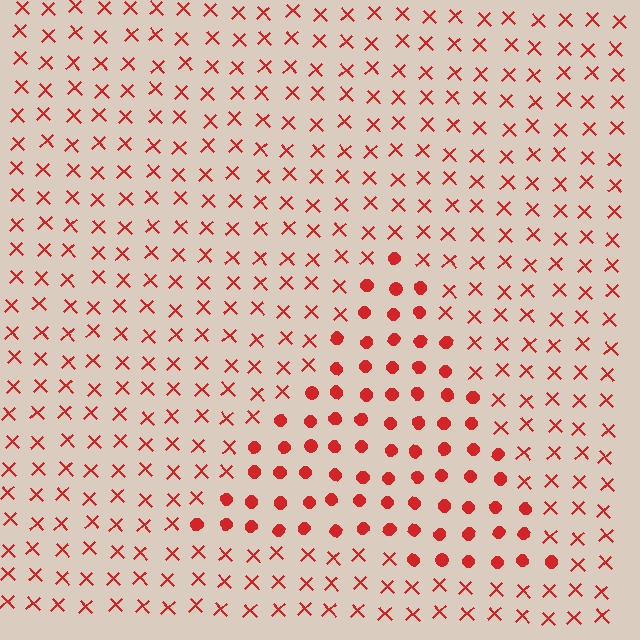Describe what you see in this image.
The image is filled with small red elements arranged in a uniform grid. A triangle-shaped region contains circles, while the surrounding area contains X marks. The boundary is defined purely by the change in element shape.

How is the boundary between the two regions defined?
The boundary is defined by a change in element shape: circles inside vs. X marks outside. All elements share the same color and spacing.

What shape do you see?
I see a triangle.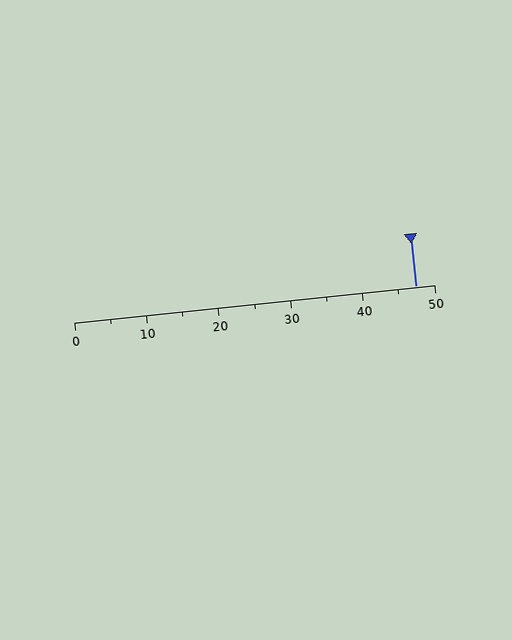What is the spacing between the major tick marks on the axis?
The major ticks are spaced 10 apart.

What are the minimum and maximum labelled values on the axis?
The axis runs from 0 to 50.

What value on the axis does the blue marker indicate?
The marker indicates approximately 47.5.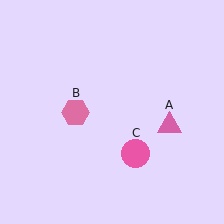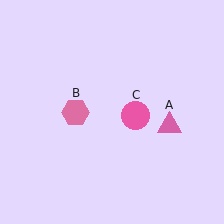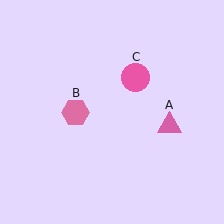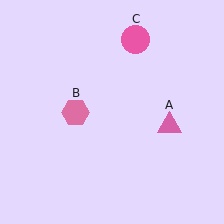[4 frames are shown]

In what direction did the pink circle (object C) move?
The pink circle (object C) moved up.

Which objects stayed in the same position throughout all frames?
Pink triangle (object A) and pink hexagon (object B) remained stationary.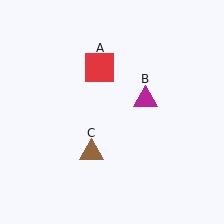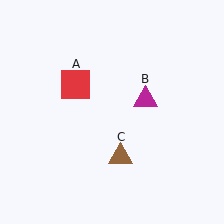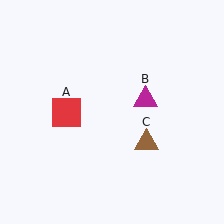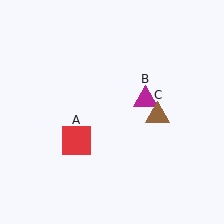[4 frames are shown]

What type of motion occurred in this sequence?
The red square (object A), brown triangle (object C) rotated counterclockwise around the center of the scene.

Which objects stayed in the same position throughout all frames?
Magenta triangle (object B) remained stationary.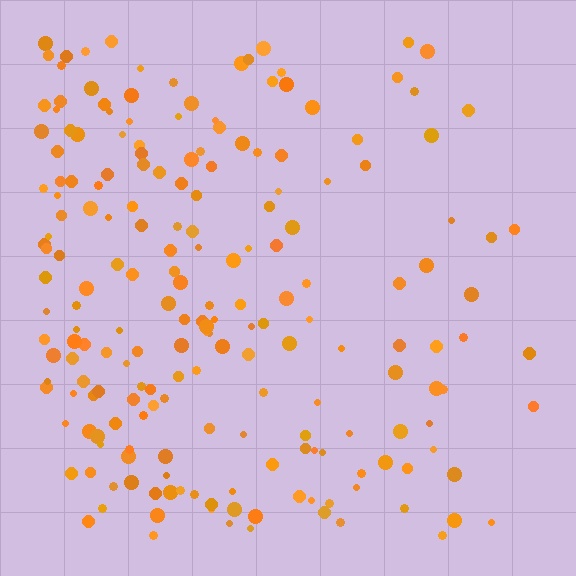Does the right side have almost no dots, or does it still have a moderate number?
Still a moderate number, just noticeably fewer than the left.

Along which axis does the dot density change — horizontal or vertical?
Horizontal.